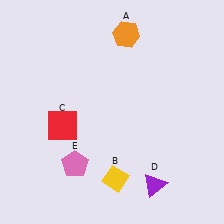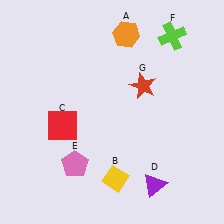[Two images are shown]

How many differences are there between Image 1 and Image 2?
There are 2 differences between the two images.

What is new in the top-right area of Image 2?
A lime cross (F) was added in the top-right area of Image 2.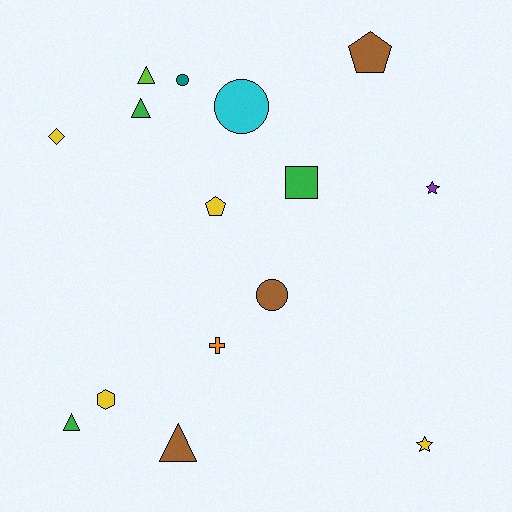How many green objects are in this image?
There are 3 green objects.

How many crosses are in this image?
There is 1 cross.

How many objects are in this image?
There are 15 objects.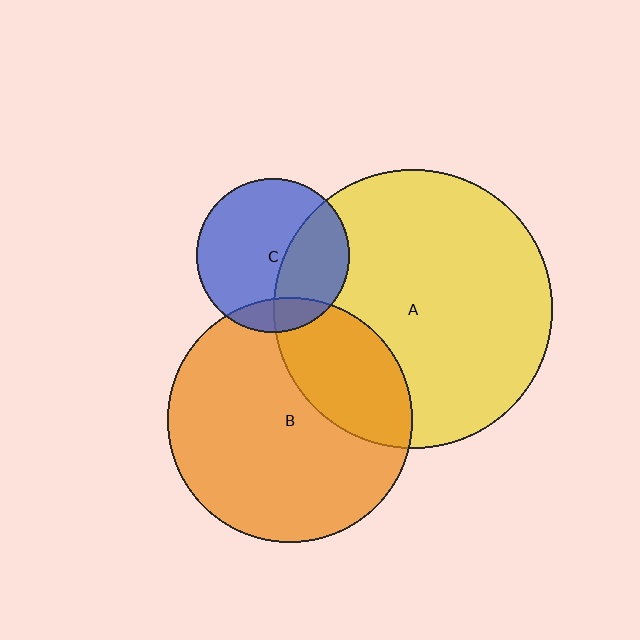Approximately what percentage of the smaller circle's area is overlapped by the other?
Approximately 30%.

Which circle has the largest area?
Circle A (yellow).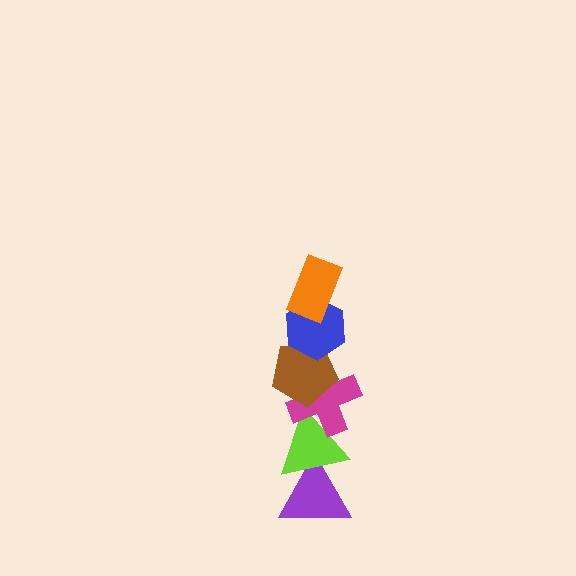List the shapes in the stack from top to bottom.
From top to bottom: the orange rectangle, the blue hexagon, the brown pentagon, the magenta cross, the lime triangle, the purple triangle.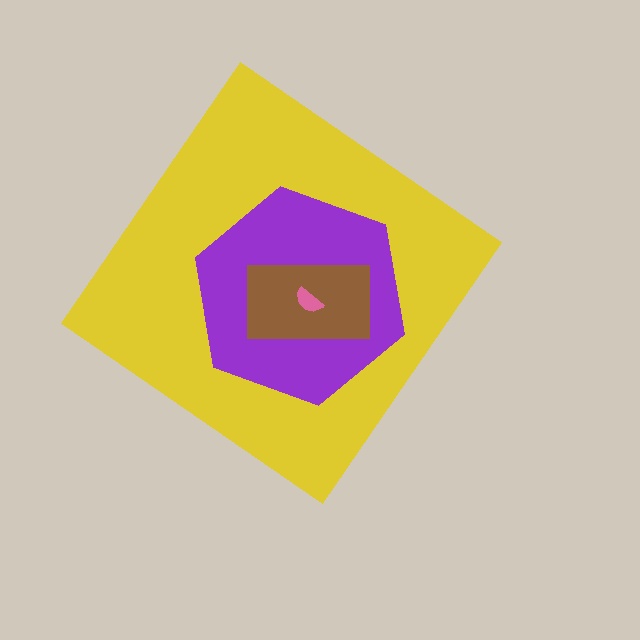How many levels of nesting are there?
4.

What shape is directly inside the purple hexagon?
The brown rectangle.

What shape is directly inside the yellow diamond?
The purple hexagon.